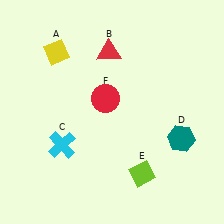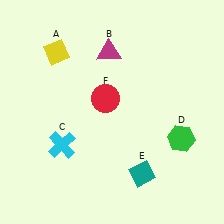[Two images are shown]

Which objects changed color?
B changed from red to magenta. D changed from teal to green. E changed from lime to teal.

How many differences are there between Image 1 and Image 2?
There are 3 differences between the two images.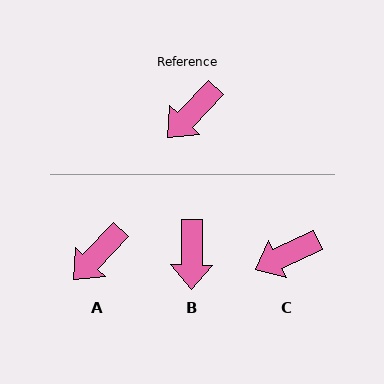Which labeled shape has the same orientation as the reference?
A.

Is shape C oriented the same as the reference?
No, it is off by about 21 degrees.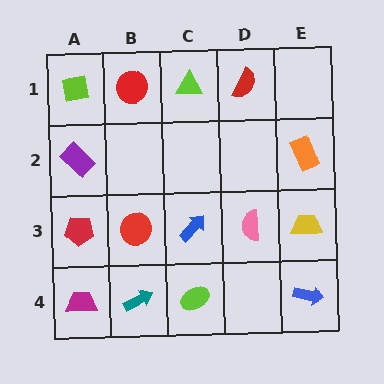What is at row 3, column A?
A red pentagon.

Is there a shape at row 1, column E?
No, that cell is empty.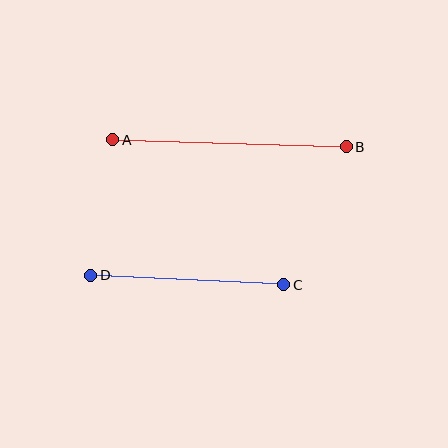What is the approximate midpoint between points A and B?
The midpoint is at approximately (229, 143) pixels.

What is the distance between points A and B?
The distance is approximately 234 pixels.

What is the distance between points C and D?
The distance is approximately 194 pixels.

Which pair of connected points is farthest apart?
Points A and B are farthest apart.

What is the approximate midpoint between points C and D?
The midpoint is at approximately (187, 280) pixels.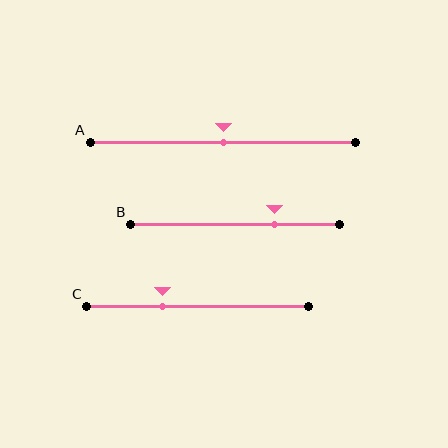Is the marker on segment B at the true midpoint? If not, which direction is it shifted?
No, the marker on segment B is shifted to the right by about 19% of the segment length.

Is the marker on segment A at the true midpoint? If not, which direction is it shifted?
Yes, the marker on segment A is at the true midpoint.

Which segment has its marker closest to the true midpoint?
Segment A has its marker closest to the true midpoint.